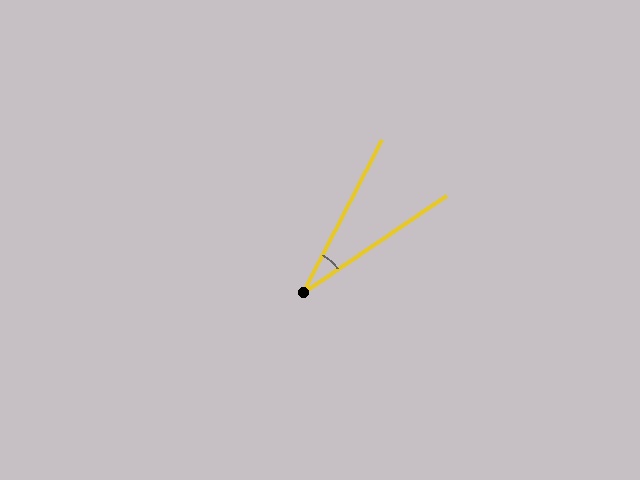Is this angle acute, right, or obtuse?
It is acute.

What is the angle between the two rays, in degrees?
Approximately 28 degrees.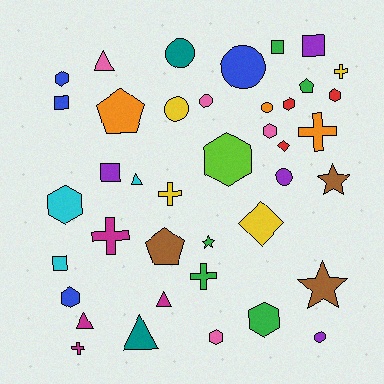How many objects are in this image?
There are 40 objects.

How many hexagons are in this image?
There are 9 hexagons.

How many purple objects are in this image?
There are 4 purple objects.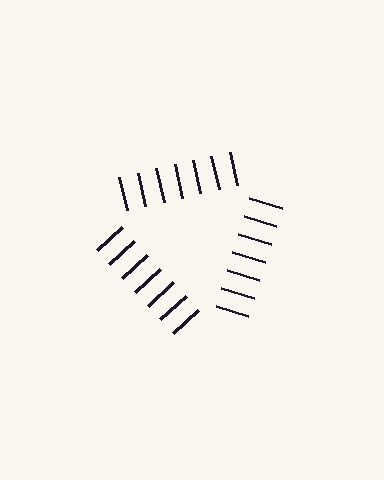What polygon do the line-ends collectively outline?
An illusory triangle — the line segments terminate on its edges but no continuous stroke is drawn.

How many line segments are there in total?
21 — 7 along each of the 3 edges.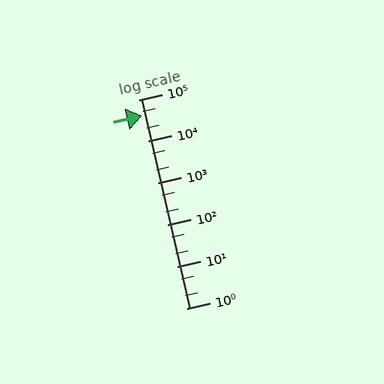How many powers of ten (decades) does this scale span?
The scale spans 5 decades, from 1 to 100000.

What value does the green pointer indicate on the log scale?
The pointer indicates approximately 42000.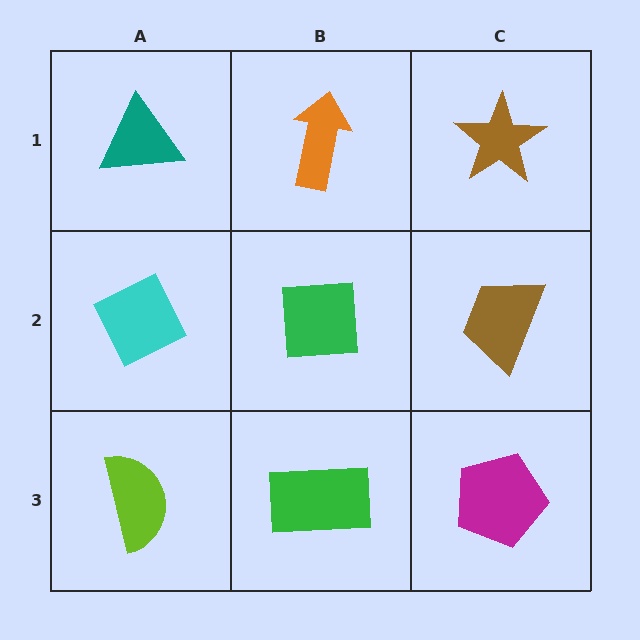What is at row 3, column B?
A green rectangle.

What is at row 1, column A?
A teal triangle.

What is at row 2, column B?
A green square.